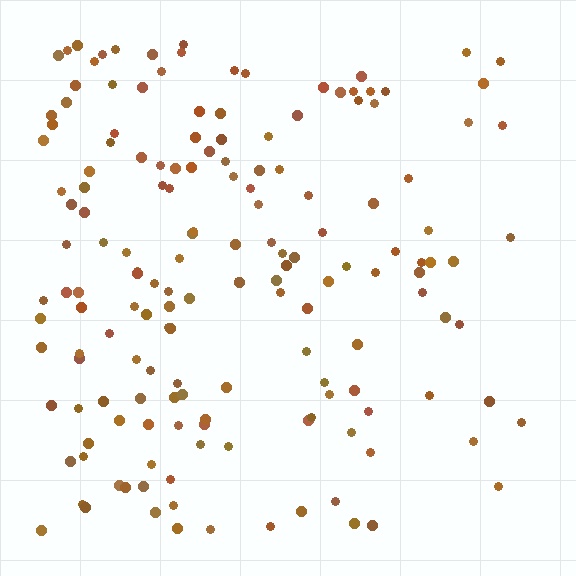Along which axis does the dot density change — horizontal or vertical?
Horizontal.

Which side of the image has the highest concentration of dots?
The left.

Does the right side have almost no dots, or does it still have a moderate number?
Still a moderate number, just noticeably fewer than the left.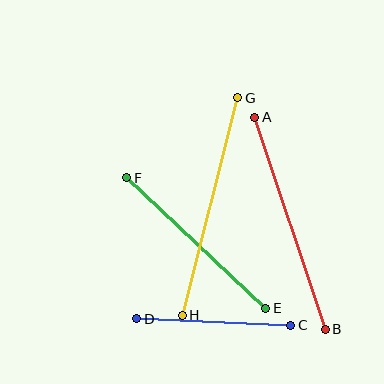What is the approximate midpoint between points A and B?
The midpoint is at approximately (290, 223) pixels.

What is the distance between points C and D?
The distance is approximately 154 pixels.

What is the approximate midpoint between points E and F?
The midpoint is at approximately (196, 243) pixels.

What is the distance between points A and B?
The distance is approximately 223 pixels.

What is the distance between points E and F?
The distance is approximately 191 pixels.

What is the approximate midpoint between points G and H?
The midpoint is at approximately (210, 206) pixels.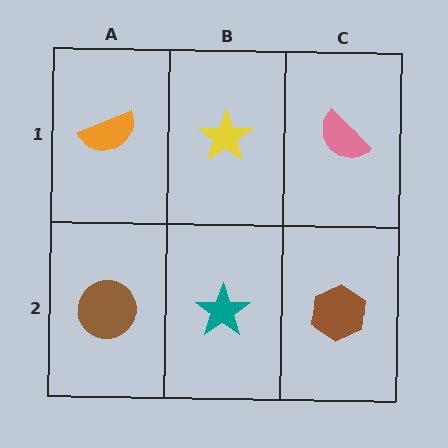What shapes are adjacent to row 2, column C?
A pink semicircle (row 1, column C), a teal star (row 2, column B).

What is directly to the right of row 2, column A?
A teal star.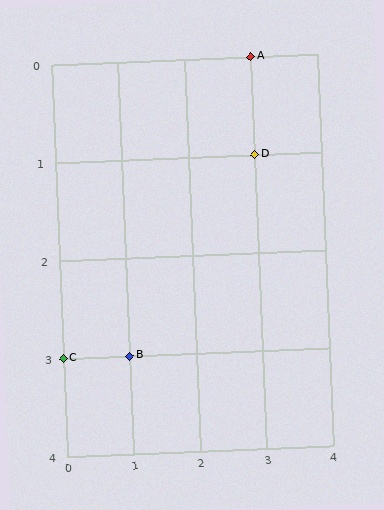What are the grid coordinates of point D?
Point D is at grid coordinates (3, 1).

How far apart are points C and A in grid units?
Points C and A are 3 columns and 3 rows apart (about 4.2 grid units diagonally).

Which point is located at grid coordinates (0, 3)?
Point C is at (0, 3).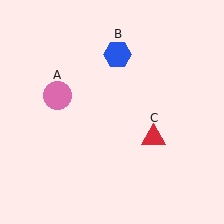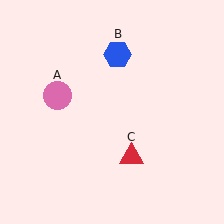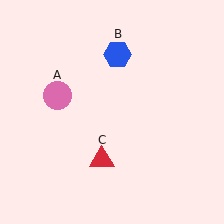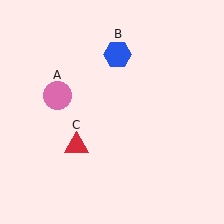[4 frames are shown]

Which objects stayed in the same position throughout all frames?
Pink circle (object A) and blue hexagon (object B) remained stationary.